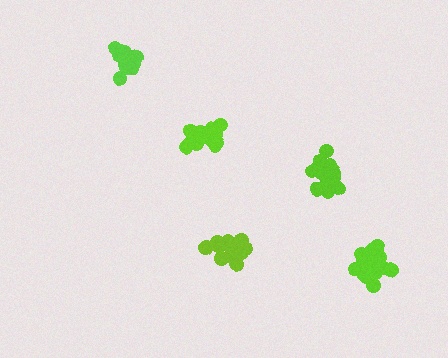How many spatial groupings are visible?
There are 5 spatial groupings.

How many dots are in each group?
Group 1: 18 dots, Group 2: 13 dots, Group 3: 18 dots, Group 4: 18 dots, Group 5: 14 dots (81 total).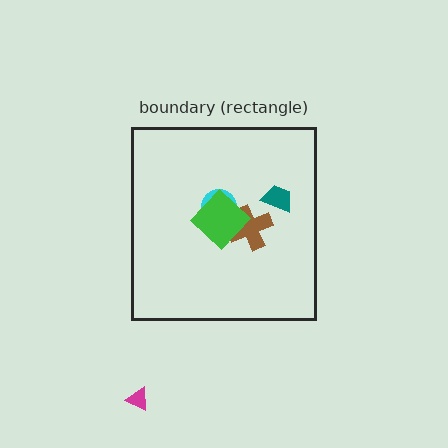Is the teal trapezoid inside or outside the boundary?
Inside.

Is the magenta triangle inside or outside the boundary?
Outside.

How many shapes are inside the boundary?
4 inside, 1 outside.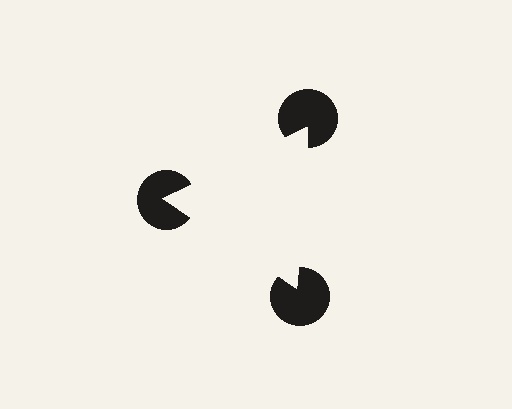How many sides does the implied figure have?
3 sides.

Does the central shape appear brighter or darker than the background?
It typically appears slightly brighter than the background, even though no actual brightness change is drawn.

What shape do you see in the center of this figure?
An illusory triangle — its edges are inferred from the aligned wedge cuts in the pac-man discs, not physically drawn.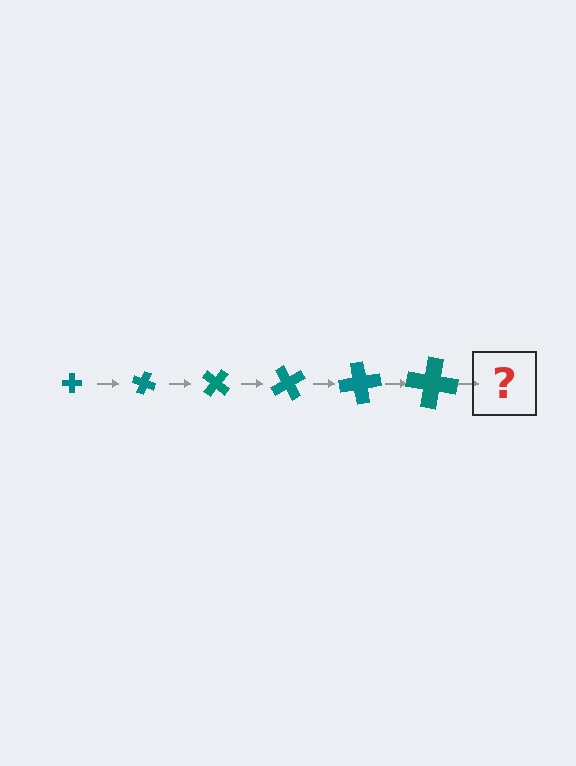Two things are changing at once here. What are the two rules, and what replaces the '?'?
The two rules are that the cross grows larger each step and it rotates 20 degrees each step. The '?' should be a cross, larger than the previous one and rotated 120 degrees from the start.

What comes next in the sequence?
The next element should be a cross, larger than the previous one and rotated 120 degrees from the start.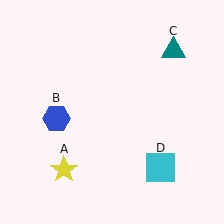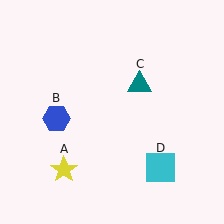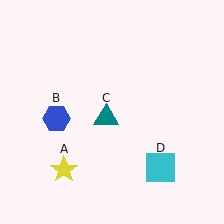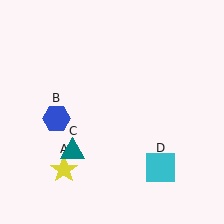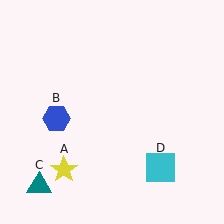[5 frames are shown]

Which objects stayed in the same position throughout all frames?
Yellow star (object A) and blue hexagon (object B) and cyan square (object D) remained stationary.